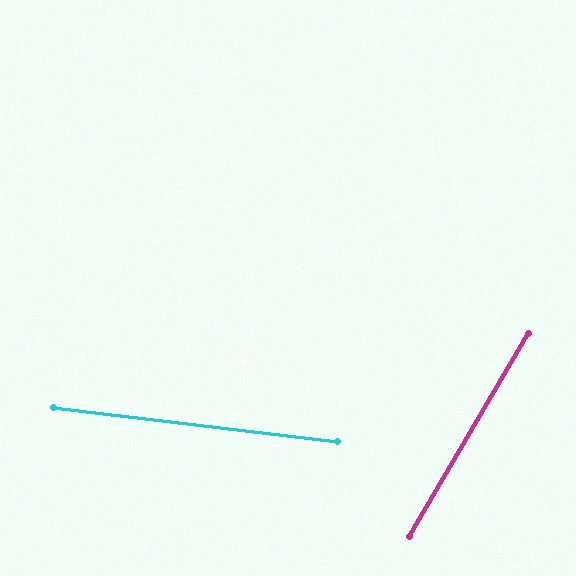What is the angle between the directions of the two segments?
Approximately 66 degrees.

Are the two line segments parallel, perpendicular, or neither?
Neither parallel nor perpendicular — they differ by about 66°.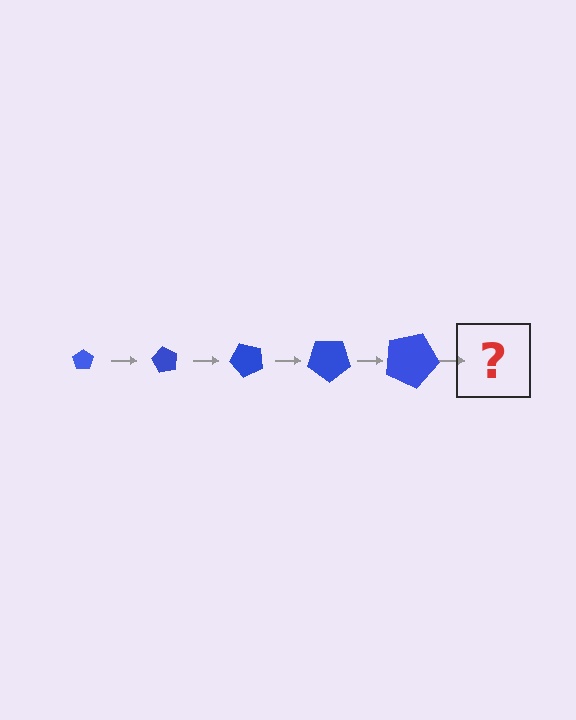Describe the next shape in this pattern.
It should be a pentagon, larger than the previous one and rotated 300 degrees from the start.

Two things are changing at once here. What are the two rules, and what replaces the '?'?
The two rules are that the pentagon grows larger each step and it rotates 60 degrees each step. The '?' should be a pentagon, larger than the previous one and rotated 300 degrees from the start.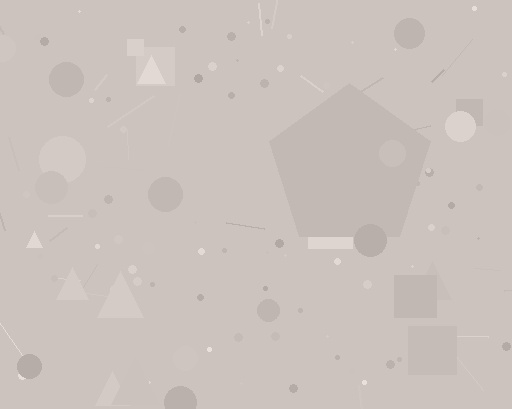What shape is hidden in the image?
A pentagon is hidden in the image.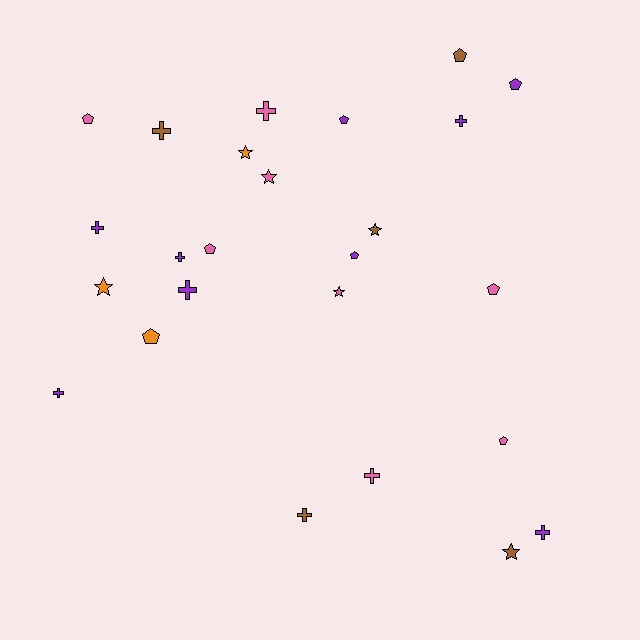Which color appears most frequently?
Purple, with 9 objects.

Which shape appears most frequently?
Cross, with 10 objects.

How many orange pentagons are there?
There is 1 orange pentagon.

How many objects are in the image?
There are 25 objects.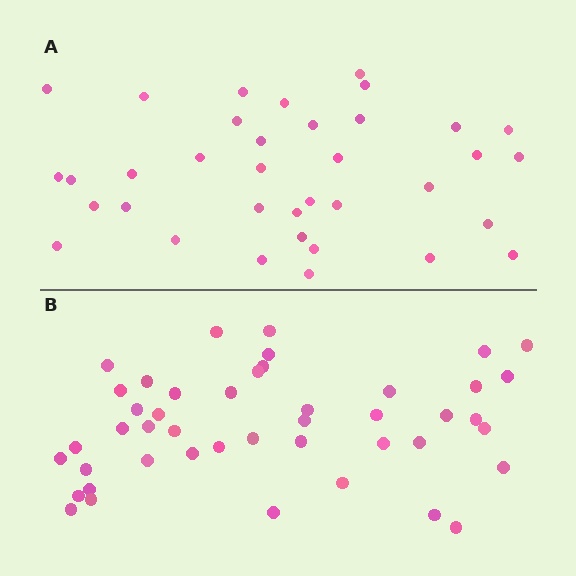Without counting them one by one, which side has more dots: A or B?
Region B (the bottom region) has more dots.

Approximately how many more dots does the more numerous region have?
Region B has roughly 8 or so more dots than region A.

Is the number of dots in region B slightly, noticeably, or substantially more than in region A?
Region B has noticeably more, but not dramatically so. The ratio is roughly 1.2 to 1.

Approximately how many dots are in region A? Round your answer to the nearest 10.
About 40 dots. (The exact count is 36, which rounds to 40.)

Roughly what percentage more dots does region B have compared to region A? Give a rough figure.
About 25% more.